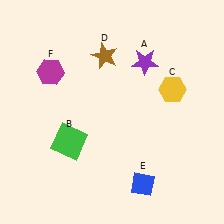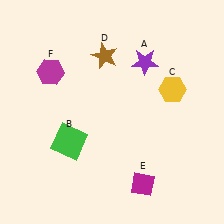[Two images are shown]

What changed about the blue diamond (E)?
In Image 1, E is blue. In Image 2, it changed to magenta.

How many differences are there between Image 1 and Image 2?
There is 1 difference between the two images.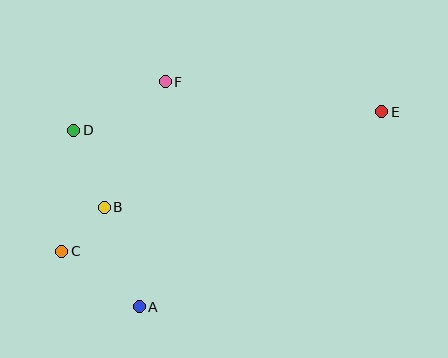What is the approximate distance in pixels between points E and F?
The distance between E and F is approximately 219 pixels.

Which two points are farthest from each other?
Points C and E are farthest from each other.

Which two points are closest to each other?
Points B and C are closest to each other.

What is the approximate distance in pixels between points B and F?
The distance between B and F is approximately 139 pixels.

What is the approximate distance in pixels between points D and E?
The distance between D and E is approximately 309 pixels.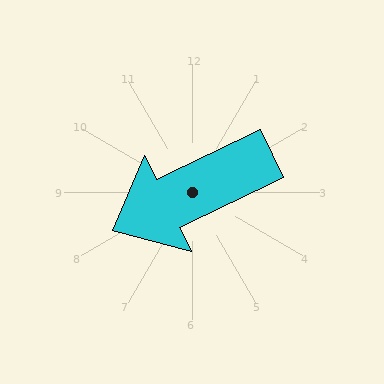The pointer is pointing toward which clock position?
Roughly 8 o'clock.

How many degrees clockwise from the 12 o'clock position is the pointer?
Approximately 244 degrees.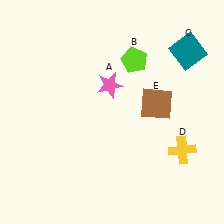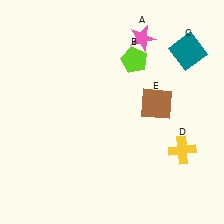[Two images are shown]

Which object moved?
The pink star (A) moved up.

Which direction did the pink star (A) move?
The pink star (A) moved up.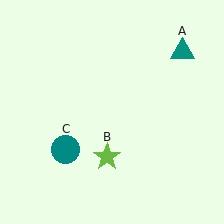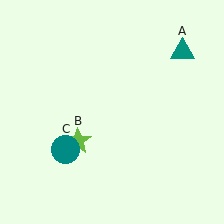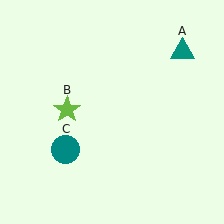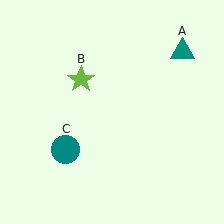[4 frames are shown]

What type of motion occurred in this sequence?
The lime star (object B) rotated clockwise around the center of the scene.